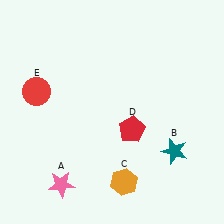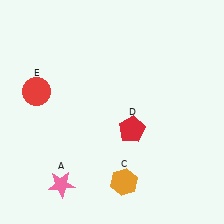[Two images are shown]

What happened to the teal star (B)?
The teal star (B) was removed in Image 2. It was in the bottom-right area of Image 1.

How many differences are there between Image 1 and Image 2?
There is 1 difference between the two images.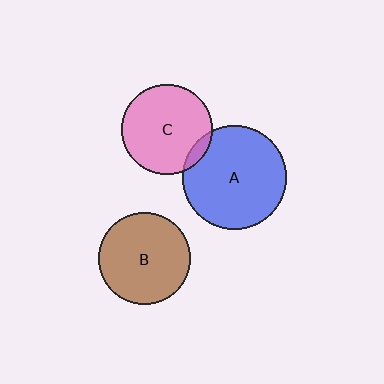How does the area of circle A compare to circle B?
Approximately 1.3 times.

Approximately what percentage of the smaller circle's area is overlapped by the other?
Approximately 10%.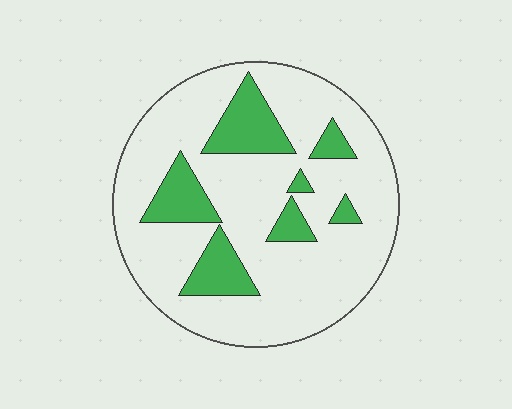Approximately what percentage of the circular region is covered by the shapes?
Approximately 20%.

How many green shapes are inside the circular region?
7.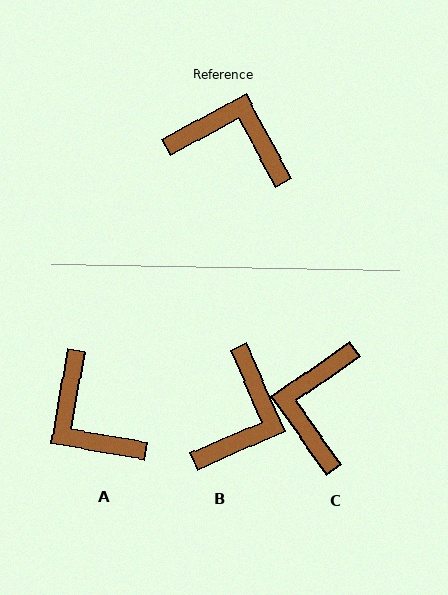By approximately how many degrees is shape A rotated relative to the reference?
Approximately 142 degrees counter-clockwise.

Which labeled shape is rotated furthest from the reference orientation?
A, about 142 degrees away.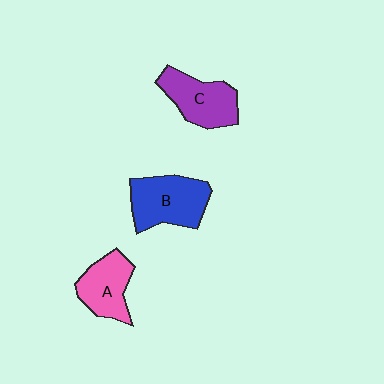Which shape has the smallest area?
Shape A (pink).